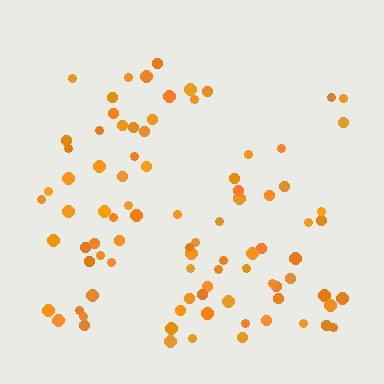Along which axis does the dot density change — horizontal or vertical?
Vertical.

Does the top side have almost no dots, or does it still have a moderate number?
Still a moderate number, just noticeably fewer than the bottom.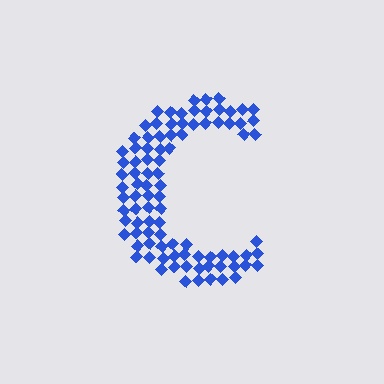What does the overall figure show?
The overall figure shows the letter C.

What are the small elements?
The small elements are diamonds.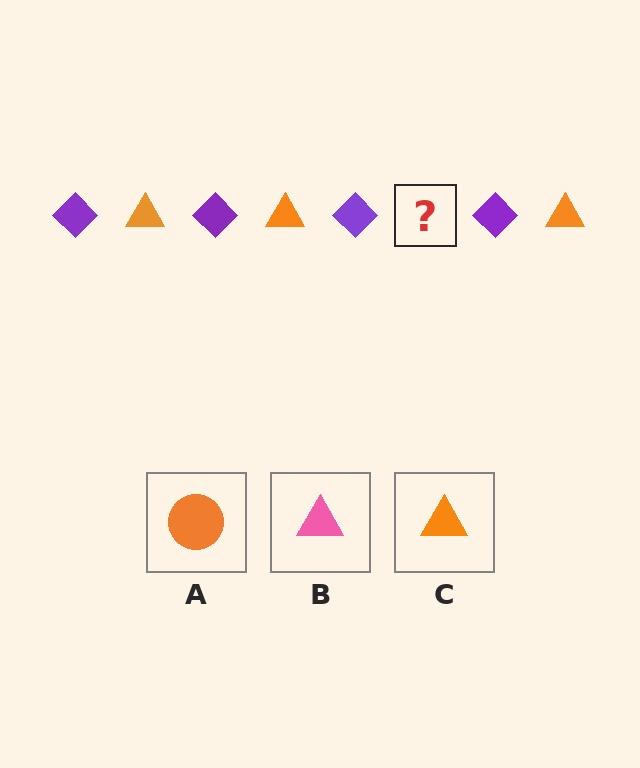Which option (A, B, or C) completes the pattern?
C.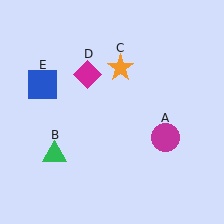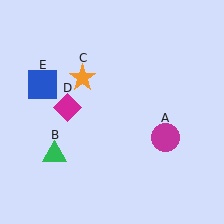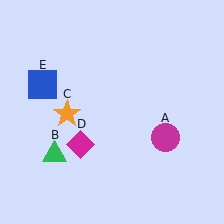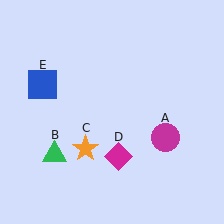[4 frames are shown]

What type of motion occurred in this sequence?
The orange star (object C), magenta diamond (object D) rotated counterclockwise around the center of the scene.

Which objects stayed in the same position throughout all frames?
Magenta circle (object A) and green triangle (object B) and blue square (object E) remained stationary.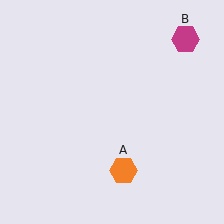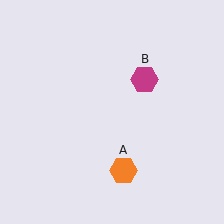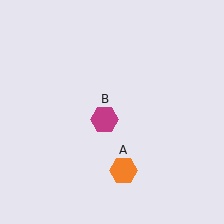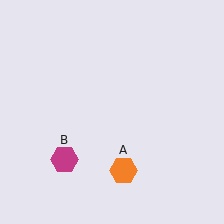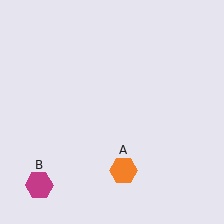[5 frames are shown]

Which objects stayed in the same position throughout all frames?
Orange hexagon (object A) remained stationary.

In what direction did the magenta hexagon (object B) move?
The magenta hexagon (object B) moved down and to the left.